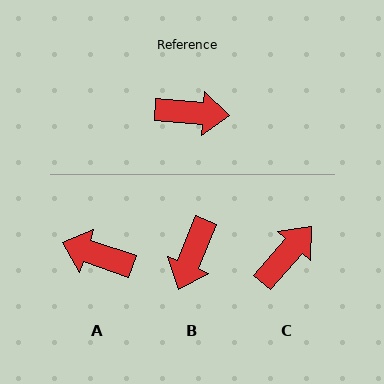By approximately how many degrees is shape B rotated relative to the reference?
Approximately 107 degrees clockwise.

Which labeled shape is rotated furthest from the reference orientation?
A, about 166 degrees away.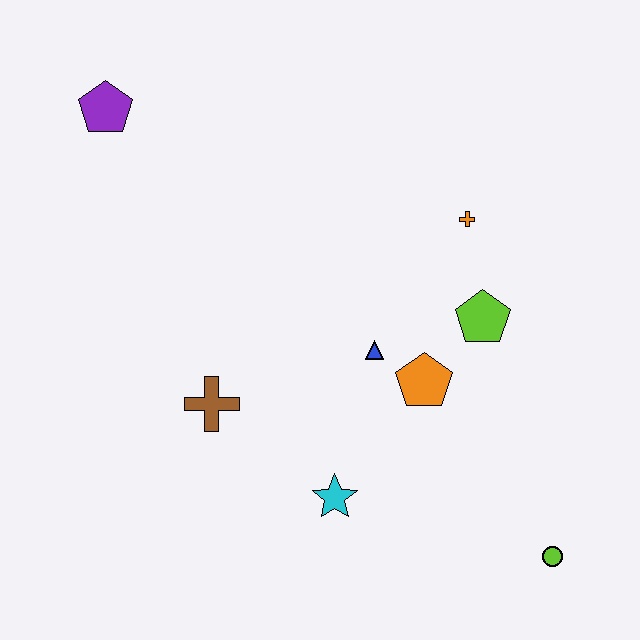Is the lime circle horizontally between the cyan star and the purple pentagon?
No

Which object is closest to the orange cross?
The lime pentagon is closest to the orange cross.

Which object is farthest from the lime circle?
The purple pentagon is farthest from the lime circle.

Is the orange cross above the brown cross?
Yes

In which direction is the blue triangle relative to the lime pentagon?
The blue triangle is to the left of the lime pentagon.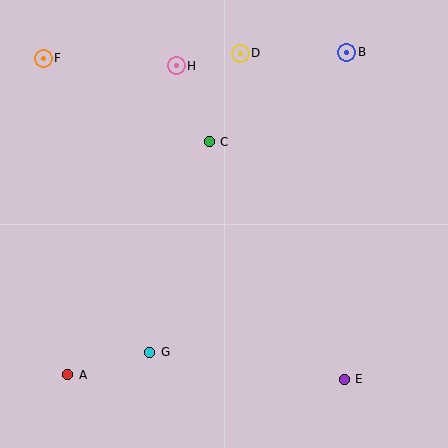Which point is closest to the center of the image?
Point C at (209, 142) is closest to the center.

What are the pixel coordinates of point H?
Point H is at (176, 66).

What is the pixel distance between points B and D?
The distance between B and D is 106 pixels.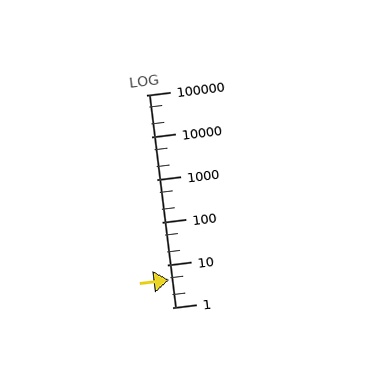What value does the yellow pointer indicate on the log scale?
The pointer indicates approximately 4.3.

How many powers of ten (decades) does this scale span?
The scale spans 5 decades, from 1 to 100000.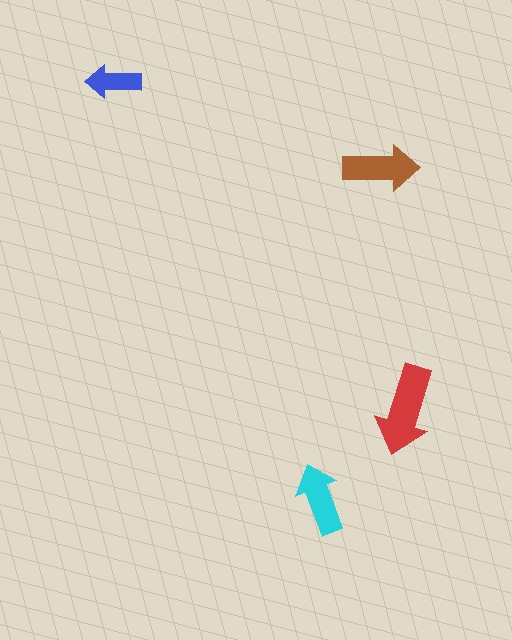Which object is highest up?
The blue arrow is topmost.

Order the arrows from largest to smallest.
the red one, the brown one, the cyan one, the blue one.